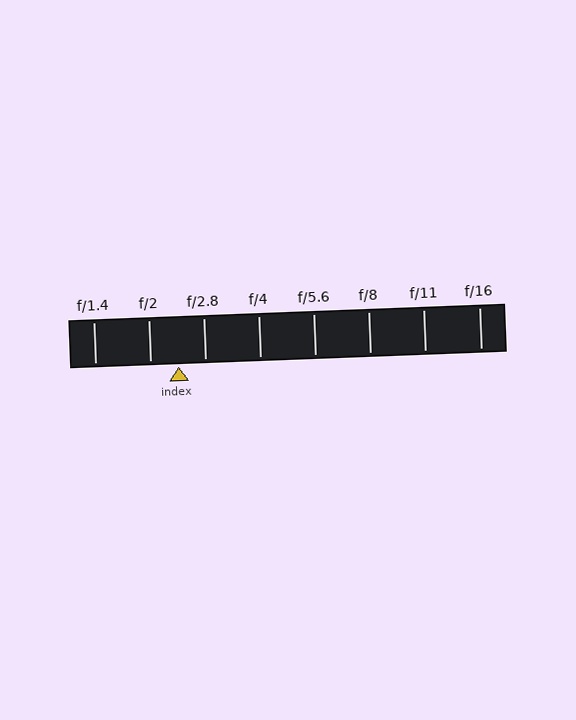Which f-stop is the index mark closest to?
The index mark is closest to f/2.8.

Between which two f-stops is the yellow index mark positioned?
The index mark is between f/2 and f/2.8.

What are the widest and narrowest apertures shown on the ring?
The widest aperture shown is f/1.4 and the narrowest is f/16.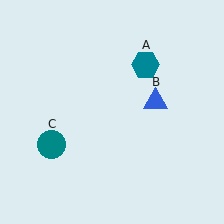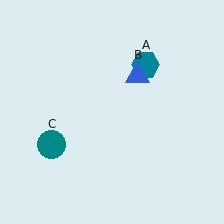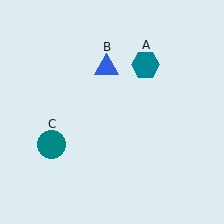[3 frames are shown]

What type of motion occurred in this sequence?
The blue triangle (object B) rotated counterclockwise around the center of the scene.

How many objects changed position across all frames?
1 object changed position: blue triangle (object B).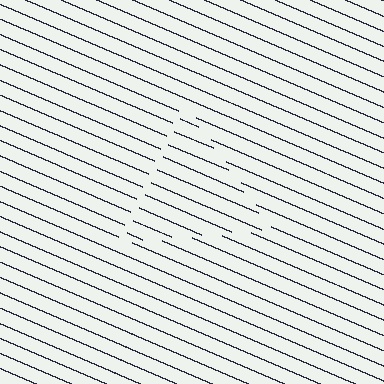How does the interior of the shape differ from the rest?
The interior of the shape contains the same grating, shifted by half a period — the contour is defined by the phase discontinuity where line-ends from the inner and outer gratings abut.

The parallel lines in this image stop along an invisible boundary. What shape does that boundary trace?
An illusory triangle. The interior of the shape contains the same grating, shifted by half a period — the contour is defined by the phase discontinuity where line-ends from the inner and outer gratings abut.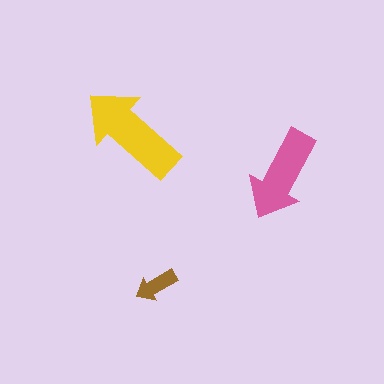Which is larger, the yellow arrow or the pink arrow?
The yellow one.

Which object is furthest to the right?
The pink arrow is rightmost.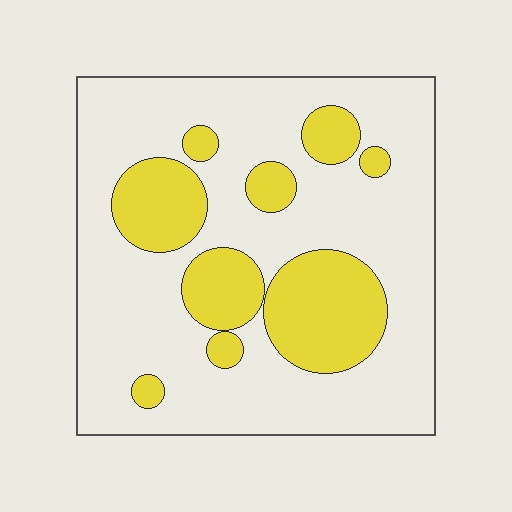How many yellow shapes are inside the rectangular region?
9.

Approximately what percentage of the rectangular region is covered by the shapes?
Approximately 25%.